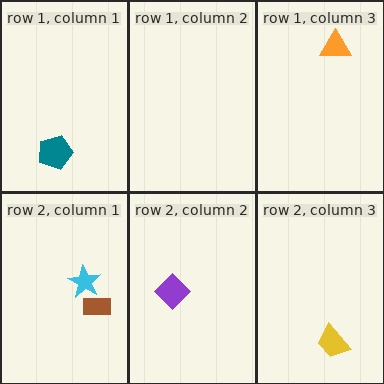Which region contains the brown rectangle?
The row 2, column 1 region.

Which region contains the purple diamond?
The row 2, column 2 region.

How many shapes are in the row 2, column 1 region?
2.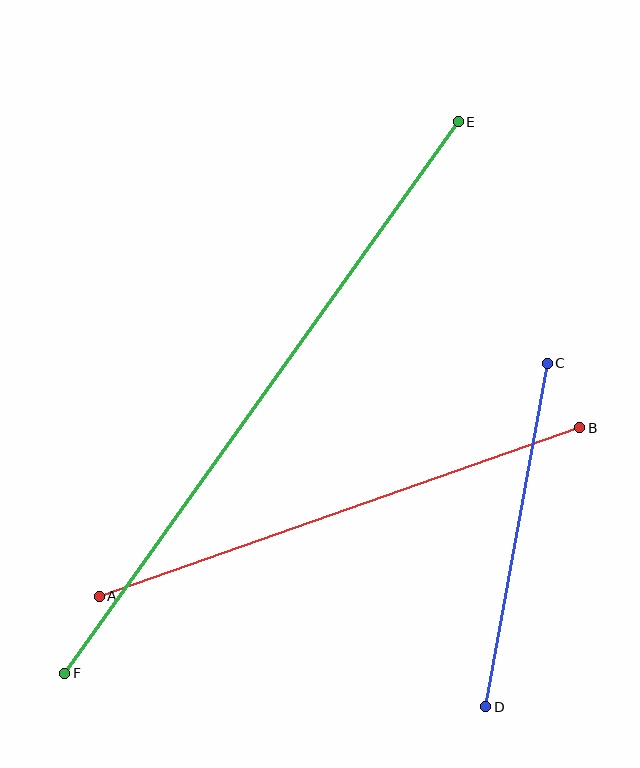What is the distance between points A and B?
The distance is approximately 509 pixels.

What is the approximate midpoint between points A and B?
The midpoint is at approximately (339, 512) pixels.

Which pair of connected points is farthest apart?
Points E and F are farthest apart.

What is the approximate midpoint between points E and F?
The midpoint is at approximately (261, 398) pixels.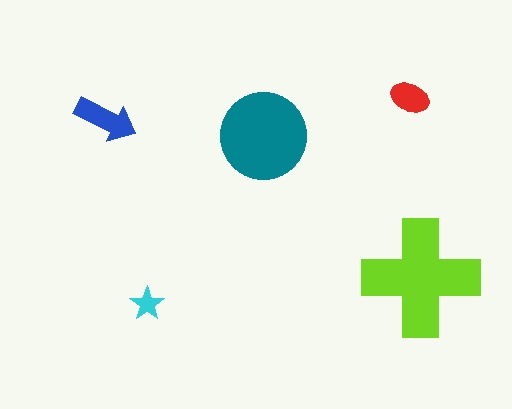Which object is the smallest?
The cyan star.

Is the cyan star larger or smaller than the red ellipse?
Smaller.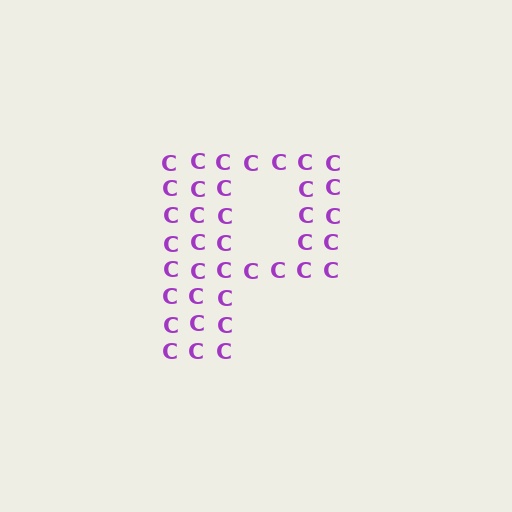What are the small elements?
The small elements are letter C's.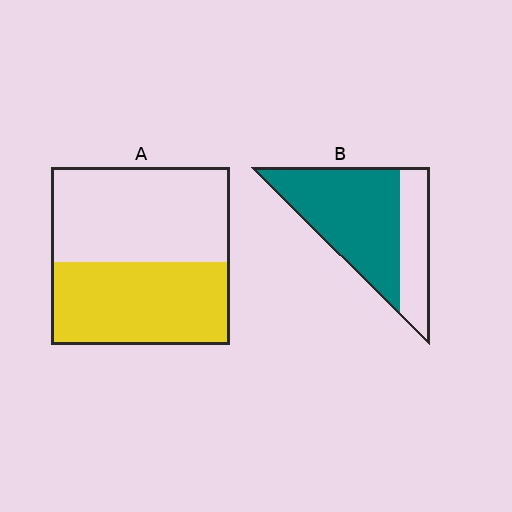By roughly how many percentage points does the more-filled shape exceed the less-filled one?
By roughly 25 percentage points (B over A).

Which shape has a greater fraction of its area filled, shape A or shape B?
Shape B.